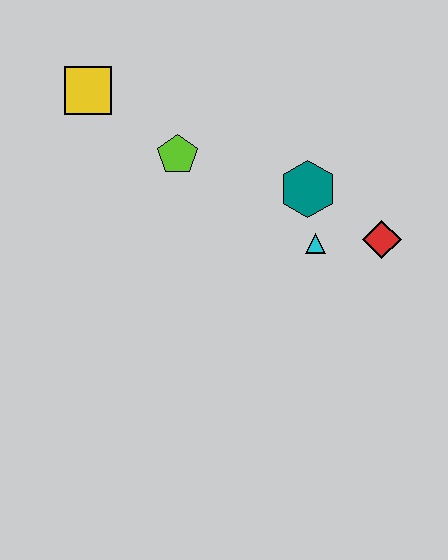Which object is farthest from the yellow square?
The red diamond is farthest from the yellow square.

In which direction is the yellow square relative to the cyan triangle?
The yellow square is to the left of the cyan triangle.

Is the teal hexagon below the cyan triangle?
No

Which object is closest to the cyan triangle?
The teal hexagon is closest to the cyan triangle.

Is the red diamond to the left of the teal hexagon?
No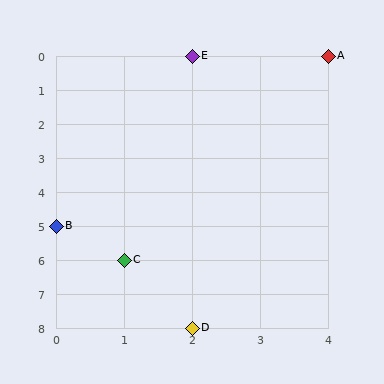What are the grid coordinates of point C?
Point C is at grid coordinates (1, 6).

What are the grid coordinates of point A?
Point A is at grid coordinates (4, 0).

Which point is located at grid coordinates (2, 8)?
Point D is at (2, 8).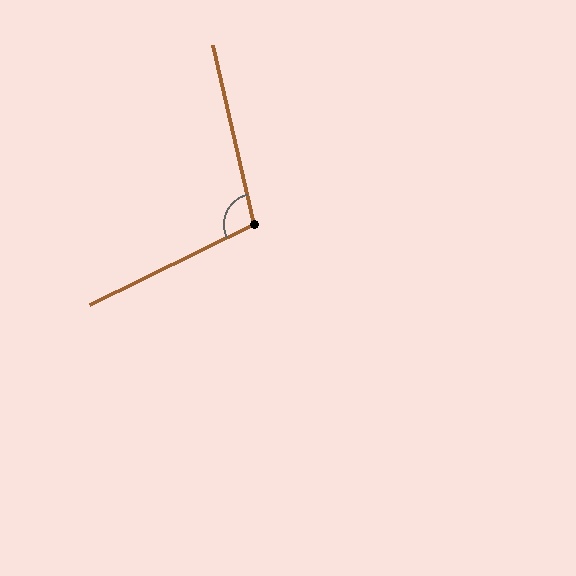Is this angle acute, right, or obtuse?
It is obtuse.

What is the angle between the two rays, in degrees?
Approximately 103 degrees.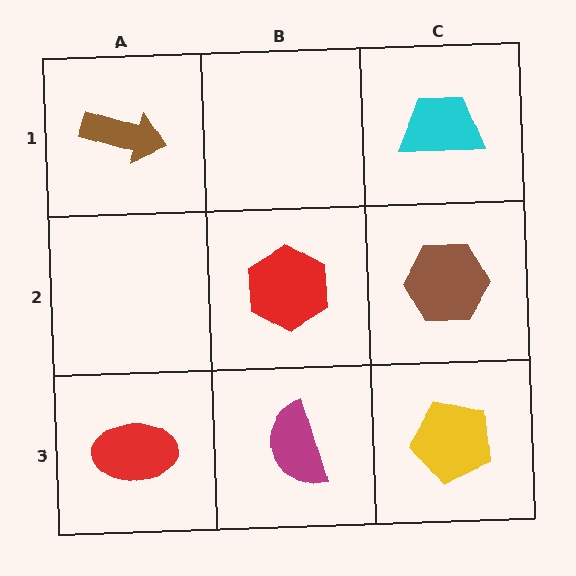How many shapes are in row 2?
2 shapes.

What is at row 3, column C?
A yellow pentagon.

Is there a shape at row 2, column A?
No, that cell is empty.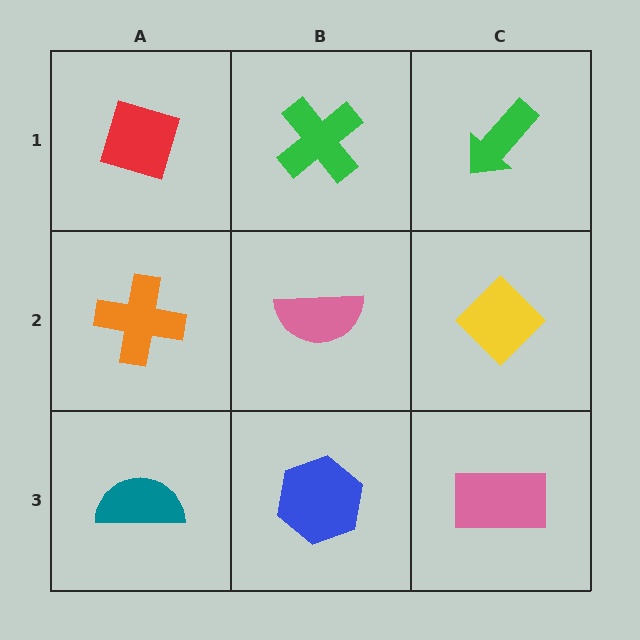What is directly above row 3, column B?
A pink semicircle.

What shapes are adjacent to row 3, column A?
An orange cross (row 2, column A), a blue hexagon (row 3, column B).